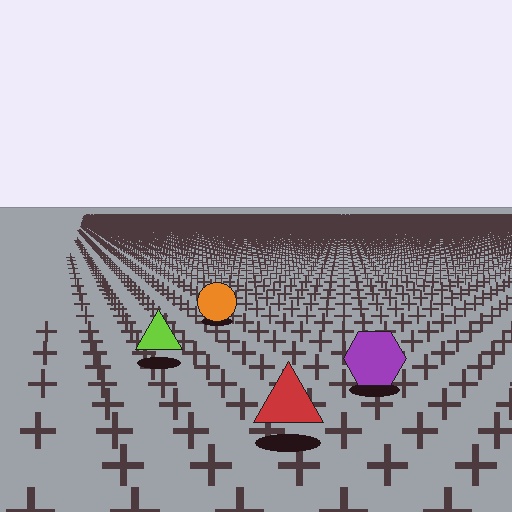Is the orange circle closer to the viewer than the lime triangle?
No. The lime triangle is closer — you can tell from the texture gradient: the ground texture is coarser near it.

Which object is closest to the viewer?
The red triangle is closest. The texture marks near it are larger and more spread out.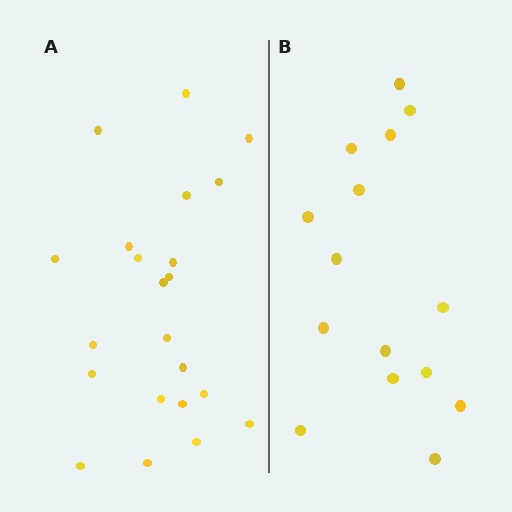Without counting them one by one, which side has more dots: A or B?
Region A (the left region) has more dots.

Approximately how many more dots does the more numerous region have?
Region A has roughly 8 or so more dots than region B.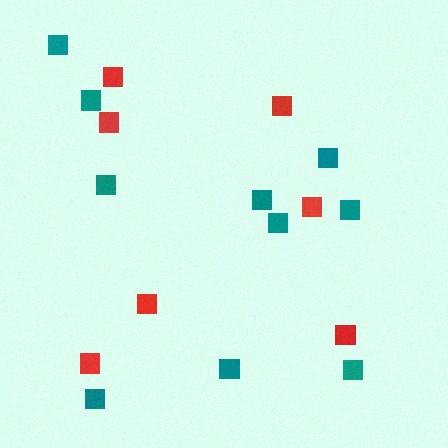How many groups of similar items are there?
There are 2 groups: one group of red squares (7) and one group of teal squares (10).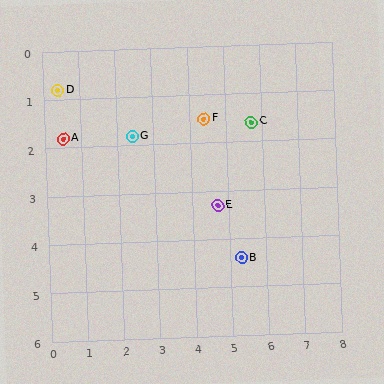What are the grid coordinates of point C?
Point C is at approximately (5.7, 1.6).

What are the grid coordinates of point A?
Point A is at approximately (0.5, 1.8).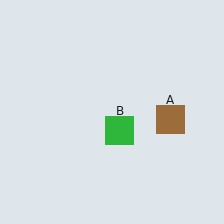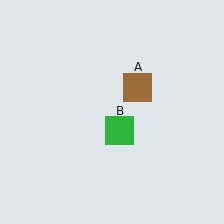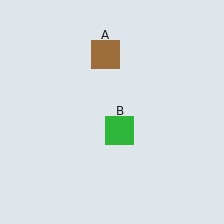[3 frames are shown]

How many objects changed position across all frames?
1 object changed position: brown square (object A).